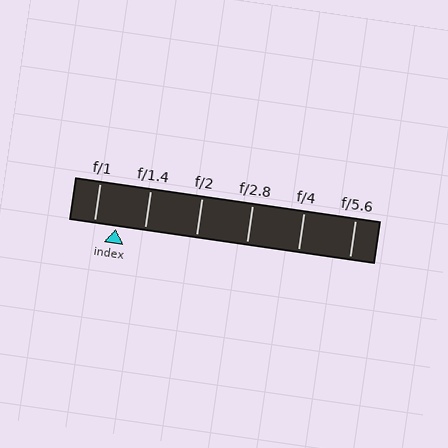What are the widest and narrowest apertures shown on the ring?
The widest aperture shown is f/1 and the narrowest is f/5.6.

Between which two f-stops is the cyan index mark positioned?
The index mark is between f/1 and f/1.4.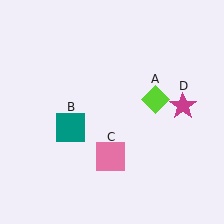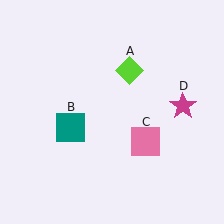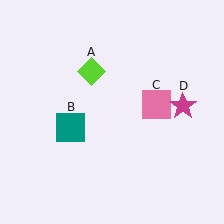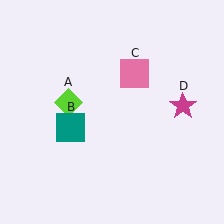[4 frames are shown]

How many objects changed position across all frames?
2 objects changed position: lime diamond (object A), pink square (object C).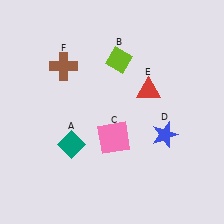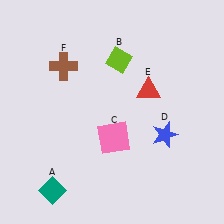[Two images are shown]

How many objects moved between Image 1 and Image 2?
1 object moved between the two images.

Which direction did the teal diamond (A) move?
The teal diamond (A) moved down.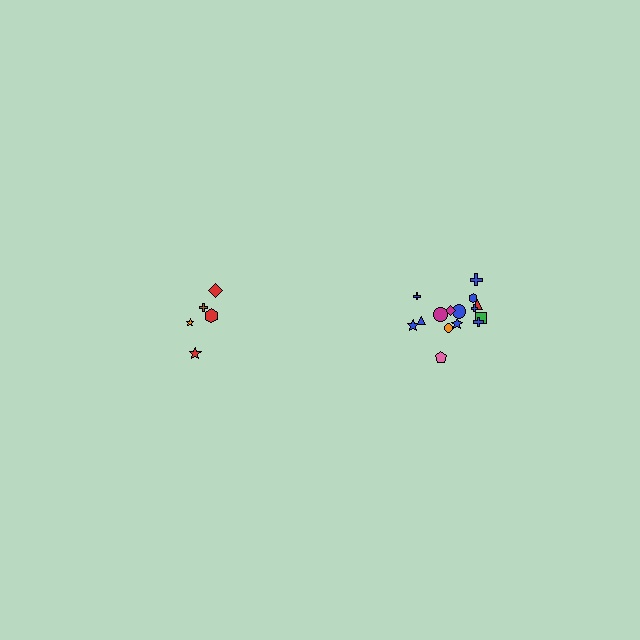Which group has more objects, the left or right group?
The right group.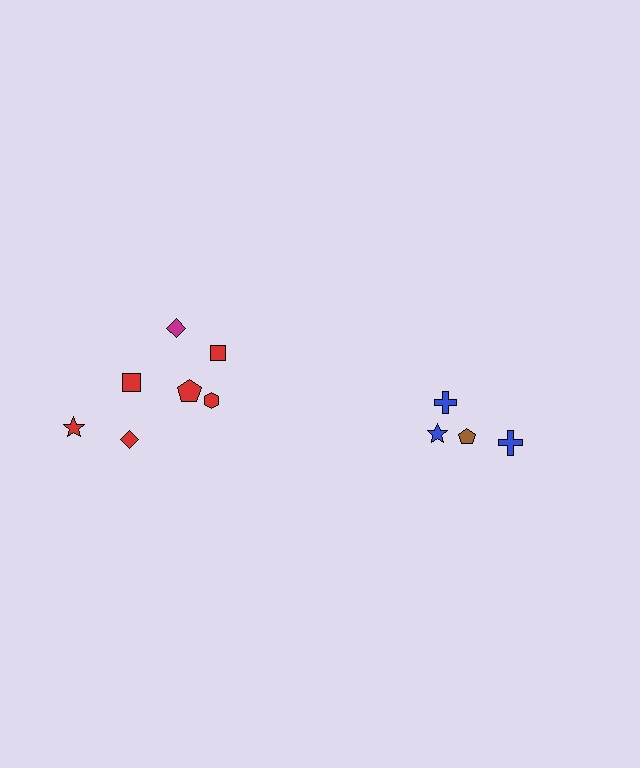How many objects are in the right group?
There are 4 objects.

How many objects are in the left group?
There are 7 objects.